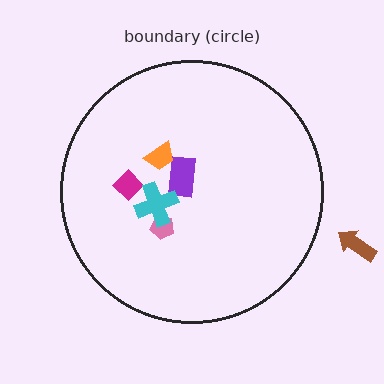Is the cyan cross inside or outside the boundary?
Inside.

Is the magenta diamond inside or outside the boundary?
Inside.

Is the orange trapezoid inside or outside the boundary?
Inside.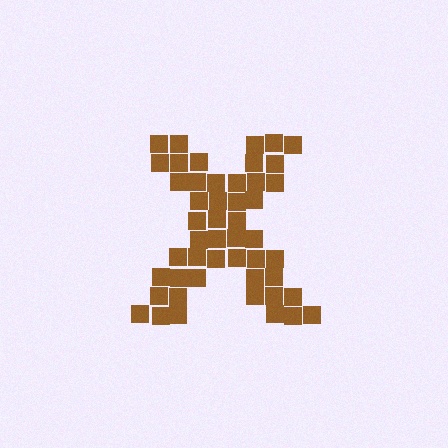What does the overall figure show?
The overall figure shows the letter X.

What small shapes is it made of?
It is made of small squares.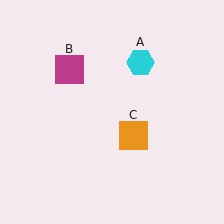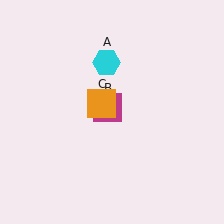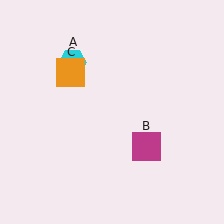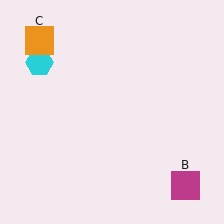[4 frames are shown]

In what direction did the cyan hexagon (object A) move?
The cyan hexagon (object A) moved left.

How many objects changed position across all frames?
3 objects changed position: cyan hexagon (object A), magenta square (object B), orange square (object C).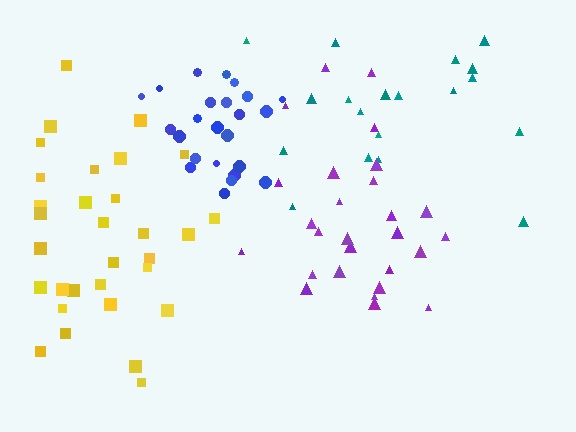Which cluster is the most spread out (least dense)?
Teal.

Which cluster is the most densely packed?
Blue.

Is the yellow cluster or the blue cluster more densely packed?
Blue.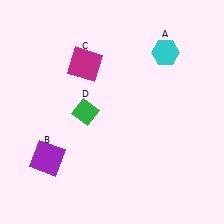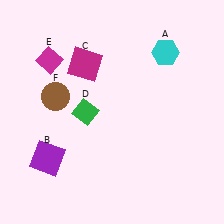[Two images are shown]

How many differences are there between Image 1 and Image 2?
There are 2 differences between the two images.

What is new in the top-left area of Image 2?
A magenta diamond (E) was added in the top-left area of Image 2.